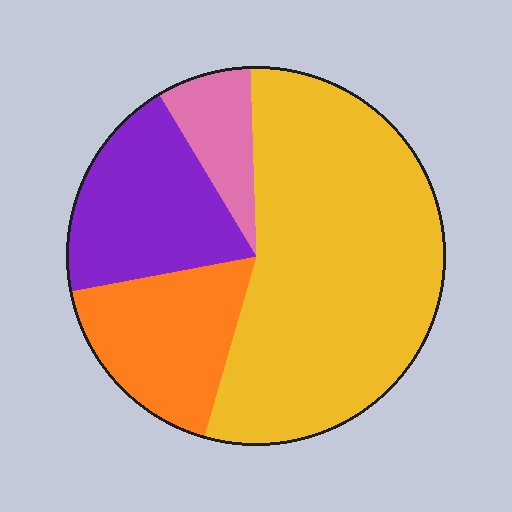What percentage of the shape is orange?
Orange takes up about one sixth (1/6) of the shape.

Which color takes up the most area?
Yellow, at roughly 55%.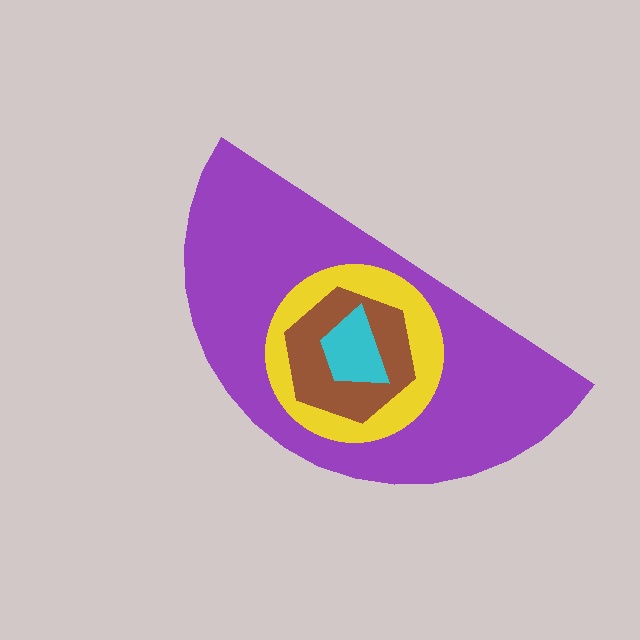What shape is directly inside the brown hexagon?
The cyan trapezoid.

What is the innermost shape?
The cyan trapezoid.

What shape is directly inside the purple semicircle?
The yellow circle.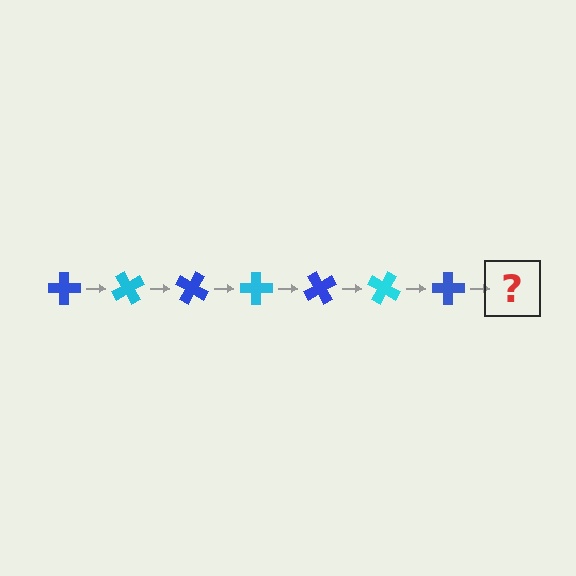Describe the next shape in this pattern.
It should be a cyan cross, rotated 420 degrees from the start.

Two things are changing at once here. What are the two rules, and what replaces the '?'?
The two rules are that it rotates 60 degrees each step and the color cycles through blue and cyan. The '?' should be a cyan cross, rotated 420 degrees from the start.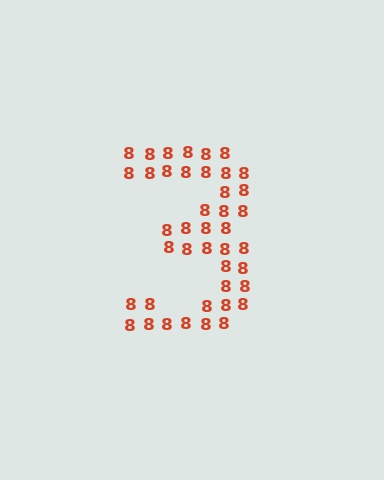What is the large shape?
The large shape is the digit 3.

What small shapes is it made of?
It is made of small digit 8's.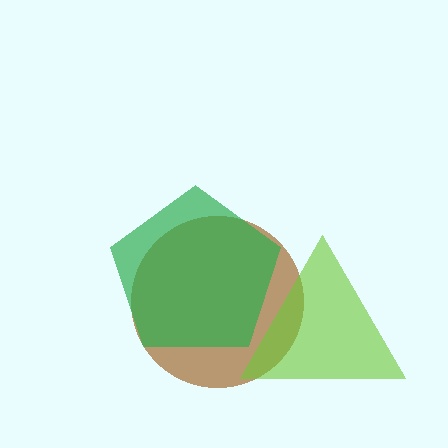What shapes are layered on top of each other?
The layered shapes are: a brown circle, a green pentagon, a lime triangle.